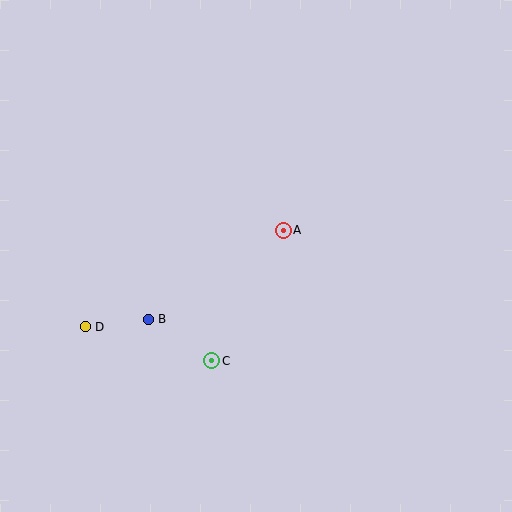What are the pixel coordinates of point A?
Point A is at (283, 230).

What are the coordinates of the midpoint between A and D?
The midpoint between A and D is at (184, 279).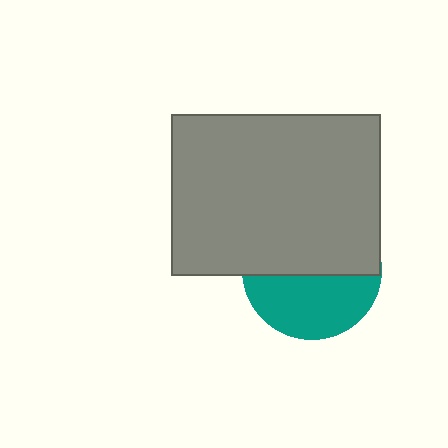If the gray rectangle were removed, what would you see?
You would see the complete teal circle.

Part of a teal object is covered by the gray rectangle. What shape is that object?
It is a circle.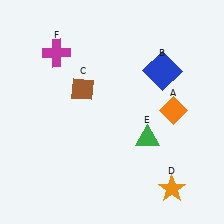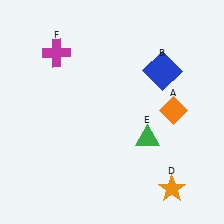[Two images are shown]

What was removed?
The brown diamond (C) was removed in Image 2.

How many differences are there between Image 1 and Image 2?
There is 1 difference between the two images.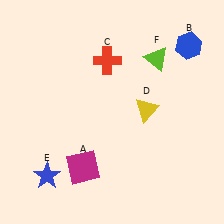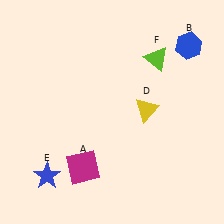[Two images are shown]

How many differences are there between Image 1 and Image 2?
There is 1 difference between the two images.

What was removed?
The red cross (C) was removed in Image 2.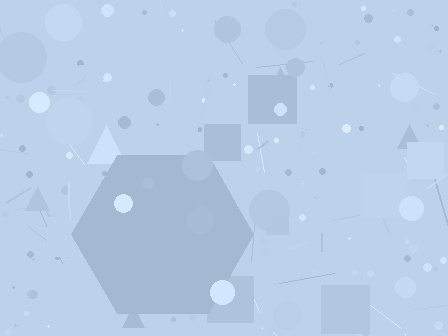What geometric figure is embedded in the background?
A hexagon is embedded in the background.